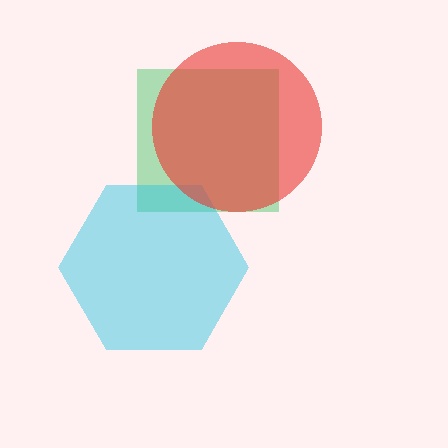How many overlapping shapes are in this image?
There are 3 overlapping shapes in the image.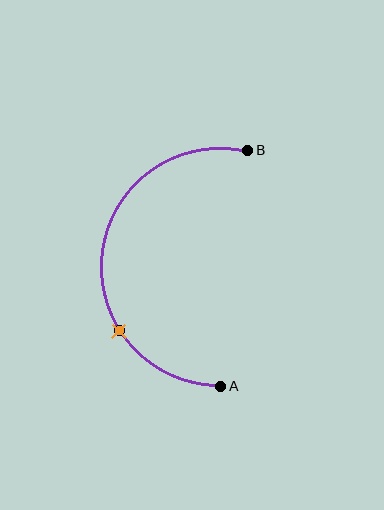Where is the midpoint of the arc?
The arc midpoint is the point on the curve farthest from the straight line joining A and B. It sits to the left of that line.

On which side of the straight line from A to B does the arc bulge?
The arc bulges to the left of the straight line connecting A and B.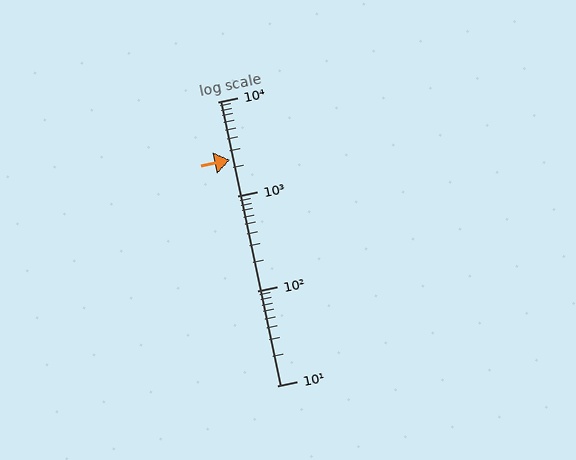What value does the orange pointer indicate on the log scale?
The pointer indicates approximately 2400.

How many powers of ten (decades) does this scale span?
The scale spans 3 decades, from 10 to 10000.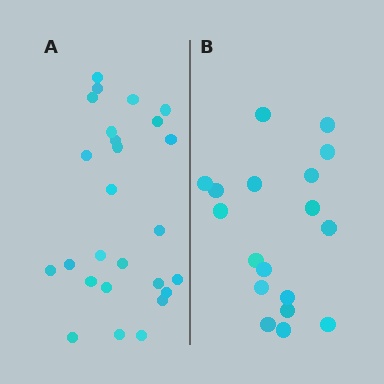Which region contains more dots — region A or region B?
Region A (the left region) has more dots.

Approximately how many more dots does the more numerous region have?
Region A has roughly 8 or so more dots than region B.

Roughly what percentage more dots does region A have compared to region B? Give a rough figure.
About 45% more.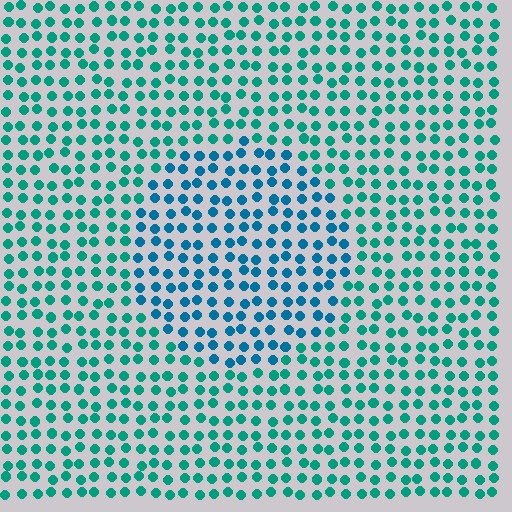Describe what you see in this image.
The image is filled with small teal elements in a uniform arrangement. A circle-shaped region is visible where the elements are tinted to a slightly different hue, forming a subtle color boundary.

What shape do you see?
I see a circle.